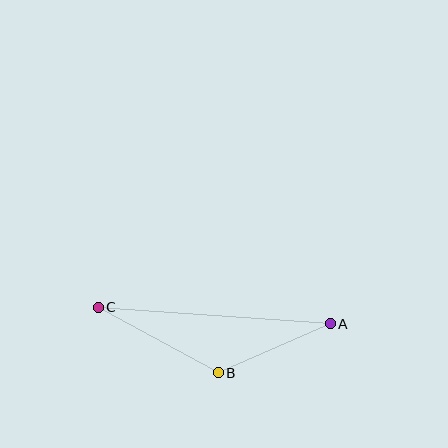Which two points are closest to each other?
Points A and B are closest to each other.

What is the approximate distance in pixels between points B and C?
The distance between B and C is approximately 137 pixels.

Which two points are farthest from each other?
Points A and C are farthest from each other.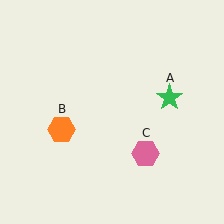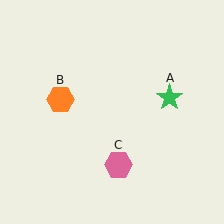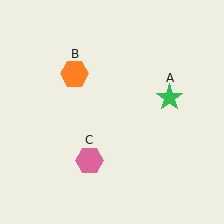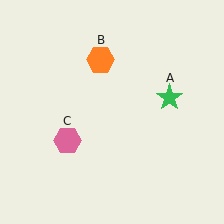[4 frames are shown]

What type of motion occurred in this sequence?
The orange hexagon (object B), pink hexagon (object C) rotated clockwise around the center of the scene.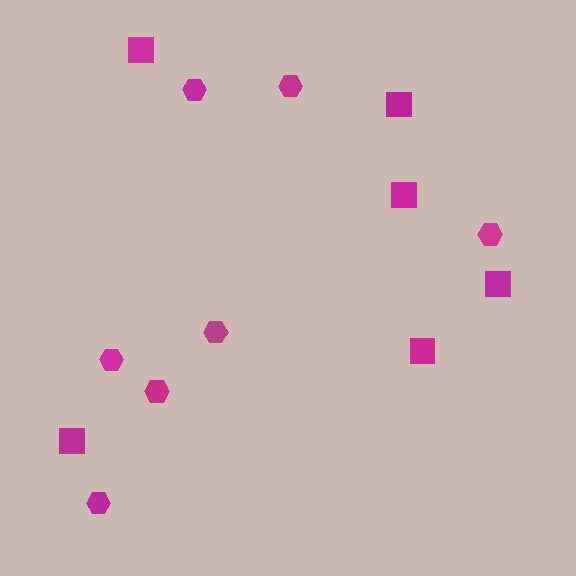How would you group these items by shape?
There are 2 groups: one group of squares (6) and one group of hexagons (7).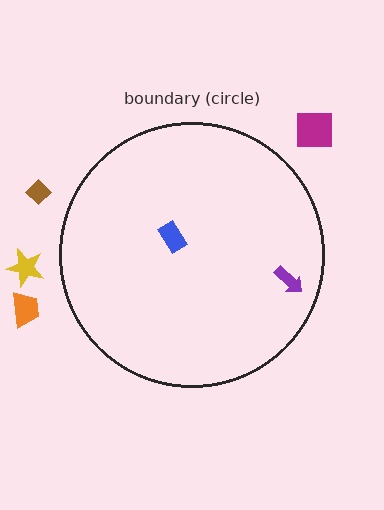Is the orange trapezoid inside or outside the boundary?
Outside.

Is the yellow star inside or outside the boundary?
Outside.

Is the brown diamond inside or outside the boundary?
Outside.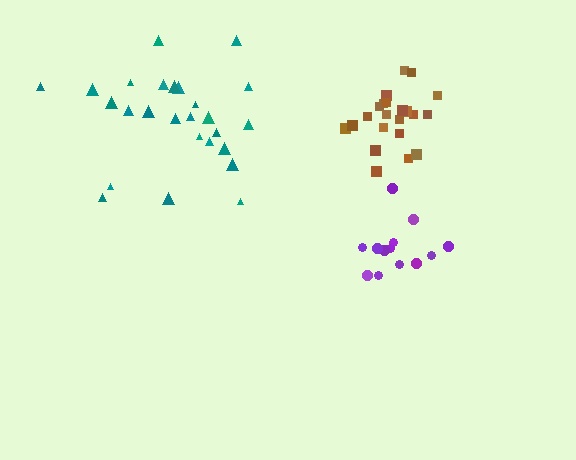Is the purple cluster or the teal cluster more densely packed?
Purple.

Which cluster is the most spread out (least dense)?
Teal.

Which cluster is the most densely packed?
Brown.